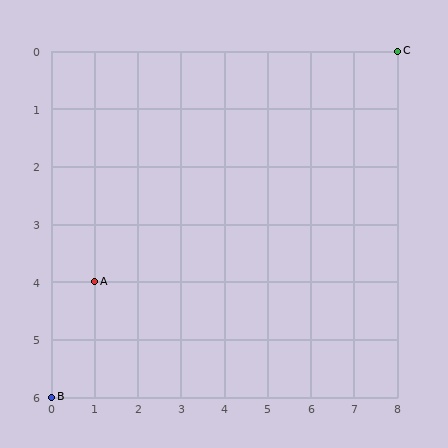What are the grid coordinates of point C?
Point C is at grid coordinates (8, 0).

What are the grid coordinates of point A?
Point A is at grid coordinates (1, 4).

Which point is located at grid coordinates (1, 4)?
Point A is at (1, 4).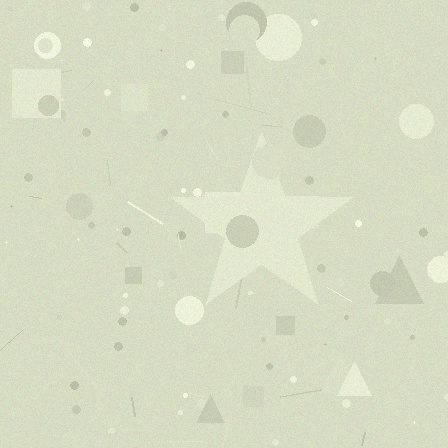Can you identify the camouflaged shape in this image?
The camouflaged shape is a star.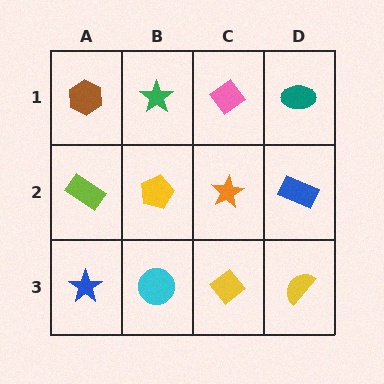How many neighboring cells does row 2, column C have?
4.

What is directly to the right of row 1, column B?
A pink diamond.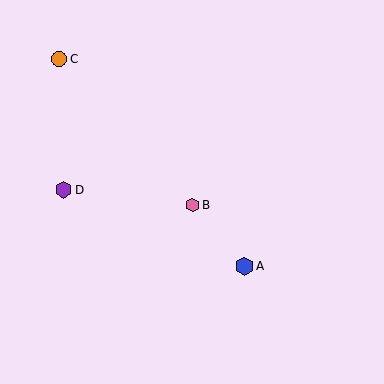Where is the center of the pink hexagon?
The center of the pink hexagon is at (192, 205).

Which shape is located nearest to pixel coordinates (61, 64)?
The orange circle (labeled C) at (59, 59) is nearest to that location.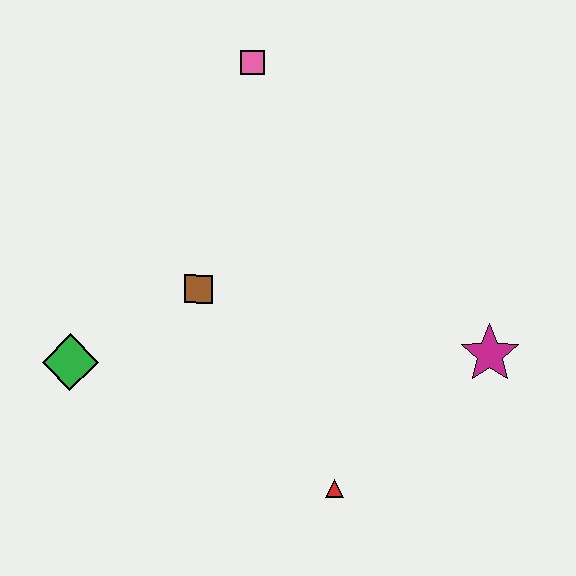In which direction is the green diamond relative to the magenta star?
The green diamond is to the left of the magenta star.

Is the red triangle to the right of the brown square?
Yes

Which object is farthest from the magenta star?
The green diamond is farthest from the magenta star.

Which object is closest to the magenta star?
The red triangle is closest to the magenta star.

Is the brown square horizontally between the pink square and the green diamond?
Yes